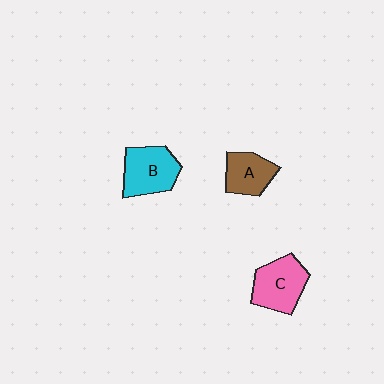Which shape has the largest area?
Shape C (pink).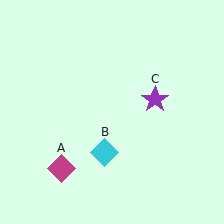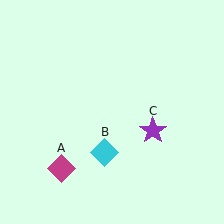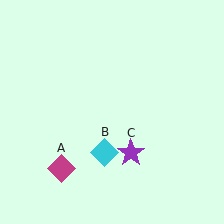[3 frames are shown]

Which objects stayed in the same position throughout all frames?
Magenta diamond (object A) and cyan diamond (object B) remained stationary.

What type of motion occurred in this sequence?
The purple star (object C) rotated clockwise around the center of the scene.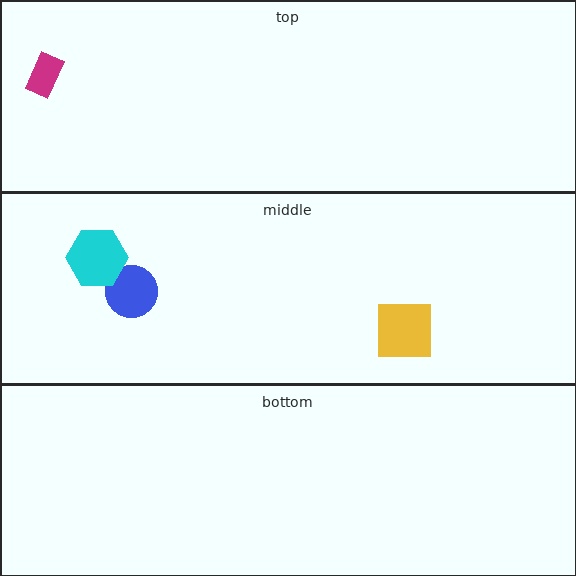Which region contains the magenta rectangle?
The top region.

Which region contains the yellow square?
The middle region.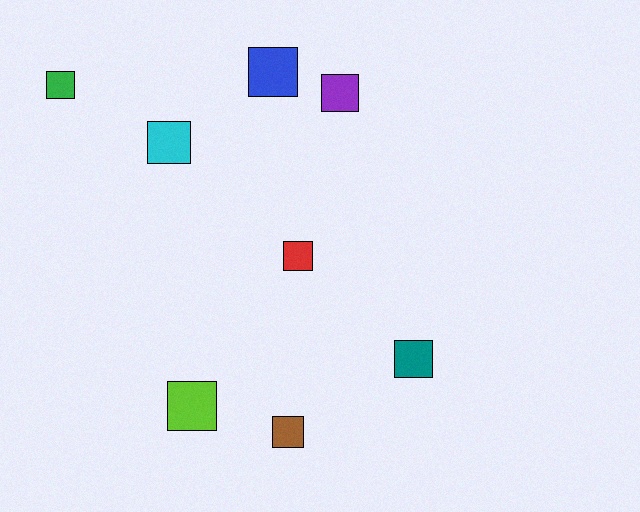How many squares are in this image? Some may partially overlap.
There are 8 squares.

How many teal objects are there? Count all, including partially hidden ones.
There is 1 teal object.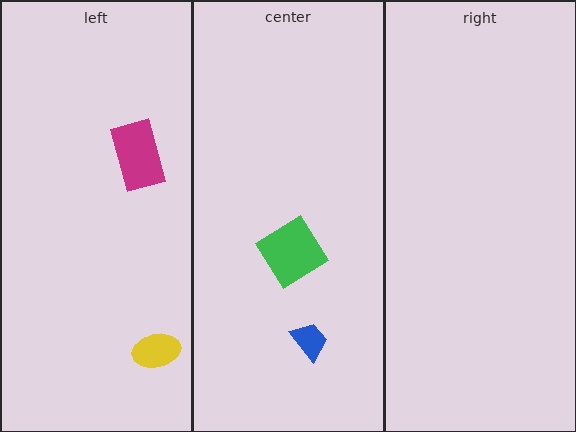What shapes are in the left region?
The magenta rectangle, the yellow ellipse.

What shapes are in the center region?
The green diamond, the blue trapezoid.